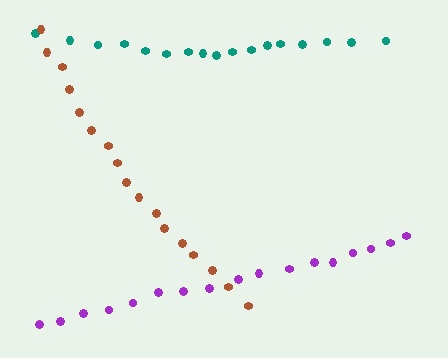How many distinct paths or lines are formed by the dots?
There are 3 distinct paths.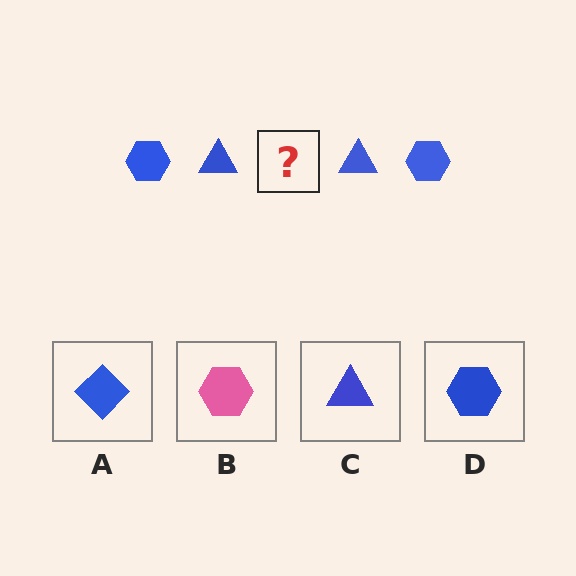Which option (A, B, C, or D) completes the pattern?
D.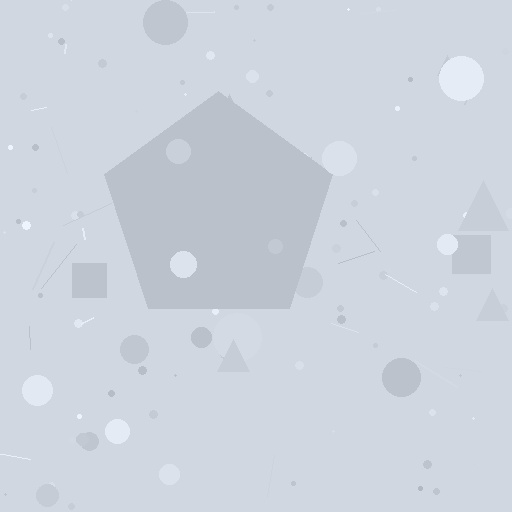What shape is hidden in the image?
A pentagon is hidden in the image.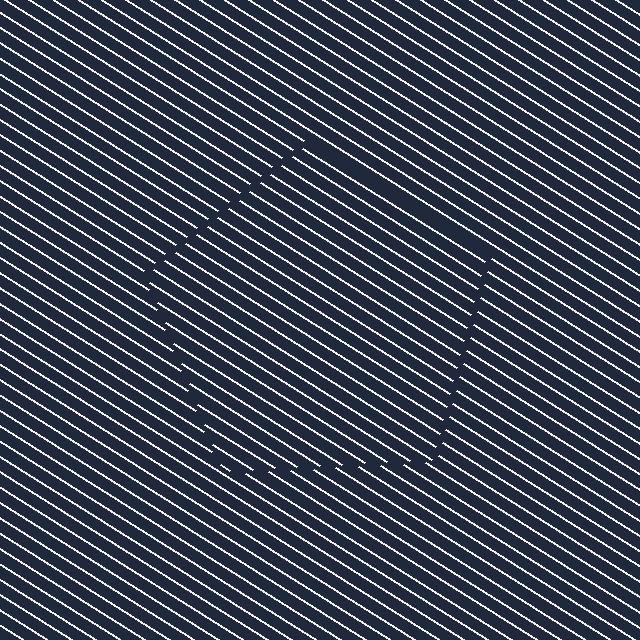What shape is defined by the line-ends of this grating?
An illusory pentagon. The interior of the shape contains the same grating, shifted by half a period — the contour is defined by the phase discontinuity where line-ends from the inner and outer gratings abut.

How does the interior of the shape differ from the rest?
The interior of the shape contains the same grating, shifted by half a period — the contour is defined by the phase discontinuity where line-ends from the inner and outer gratings abut.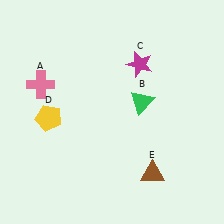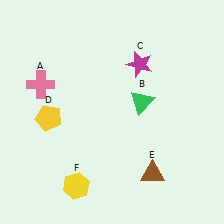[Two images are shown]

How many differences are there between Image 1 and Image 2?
There is 1 difference between the two images.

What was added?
A yellow hexagon (F) was added in Image 2.